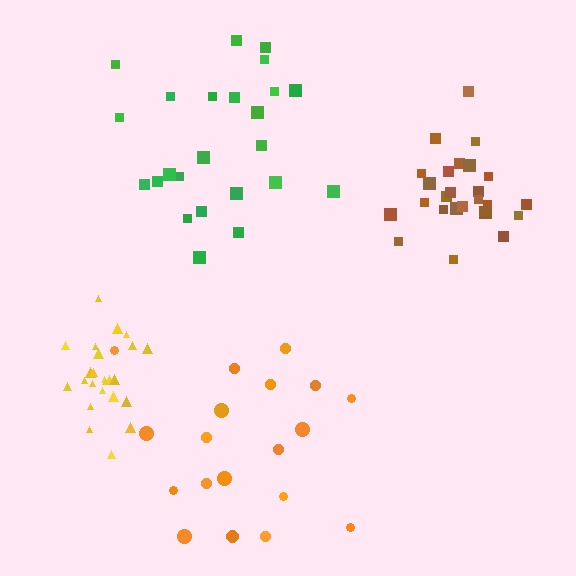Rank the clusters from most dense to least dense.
yellow, brown, green, orange.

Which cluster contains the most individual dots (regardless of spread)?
Yellow (25).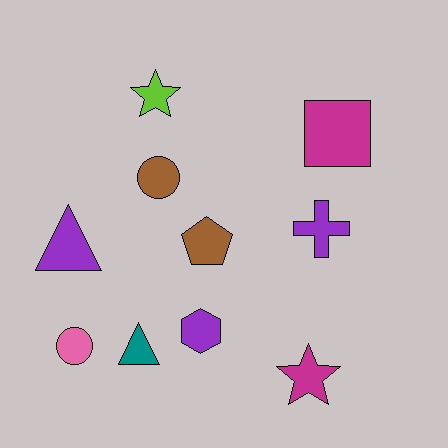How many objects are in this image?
There are 10 objects.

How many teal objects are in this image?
There is 1 teal object.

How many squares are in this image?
There is 1 square.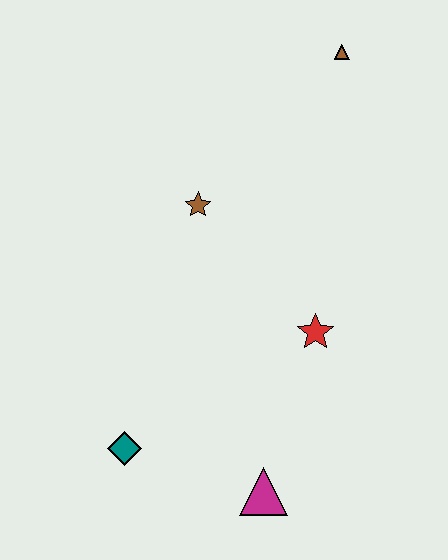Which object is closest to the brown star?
The red star is closest to the brown star.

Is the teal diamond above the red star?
No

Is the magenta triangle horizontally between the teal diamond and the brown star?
No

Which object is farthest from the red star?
The brown triangle is farthest from the red star.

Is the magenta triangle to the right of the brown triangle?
No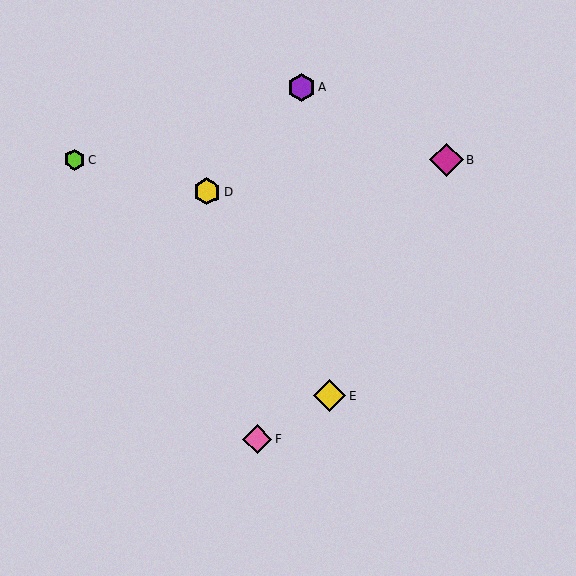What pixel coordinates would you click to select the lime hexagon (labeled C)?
Click at (74, 159) to select the lime hexagon C.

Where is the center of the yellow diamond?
The center of the yellow diamond is at (330, 396).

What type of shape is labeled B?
Shape B is a magenta diamond.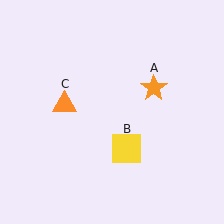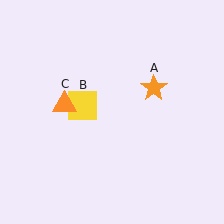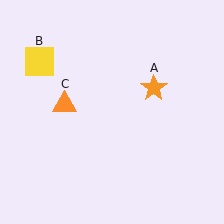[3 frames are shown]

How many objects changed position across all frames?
1 object changed position: yellow square (object B).